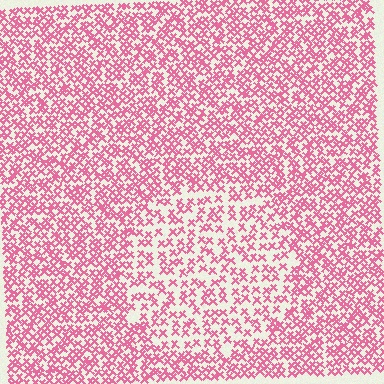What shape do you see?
I see a circle.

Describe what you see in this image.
The image contains small pink elements arranged at two different densities. A circle-shaped region is visible where the elements are less densely packed than the surrounding area.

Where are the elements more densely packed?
The elements are more densely packed outside the circle boundary.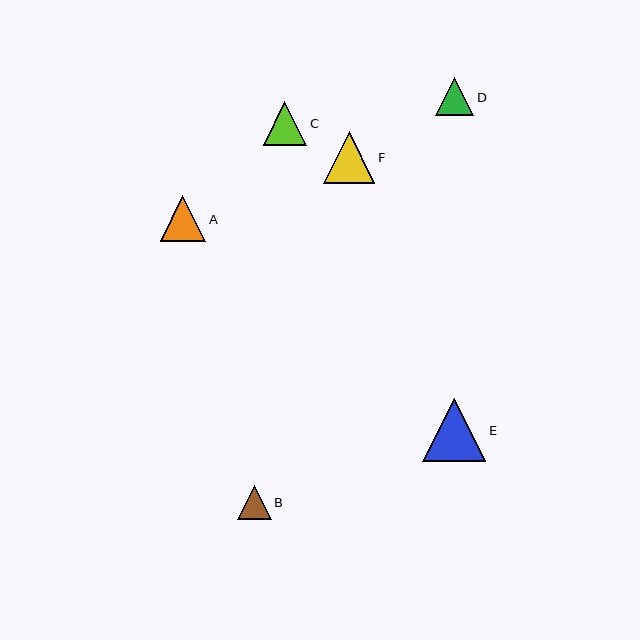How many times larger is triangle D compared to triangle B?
Triangle D is approximately 1.1 times the size of triangle B.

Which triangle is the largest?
Triangle E is the largest with a size of approximately 63 pixels.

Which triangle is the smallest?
Triangle B is the smallest with a size of approximately 34 pixels.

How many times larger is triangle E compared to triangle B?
Triangle E is approximately 1.9 times the size of triangle B.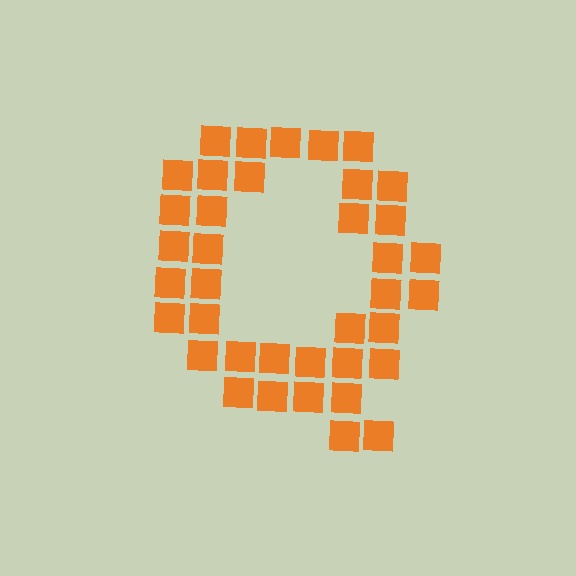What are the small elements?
The small elements are squares.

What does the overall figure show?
The overall figure shows the letter Q.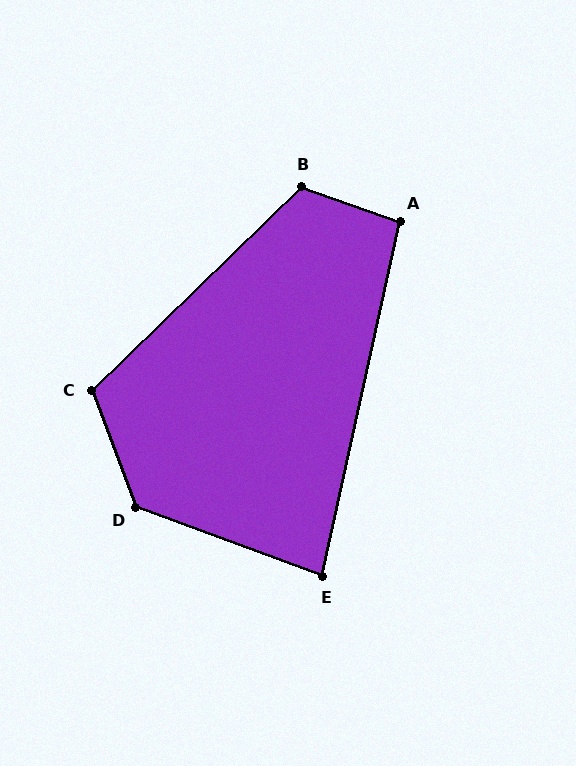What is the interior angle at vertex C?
Approximately 113 degrees (obtuse).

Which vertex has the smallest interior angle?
E, at approximately 82 degrees.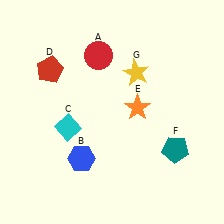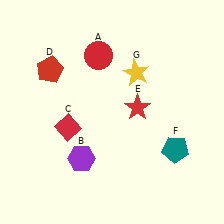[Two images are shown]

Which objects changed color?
B changed from blue to purple. C changed from cyan to red. E changed from orange to red.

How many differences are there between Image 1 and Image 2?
There are 3 differences between the two images.